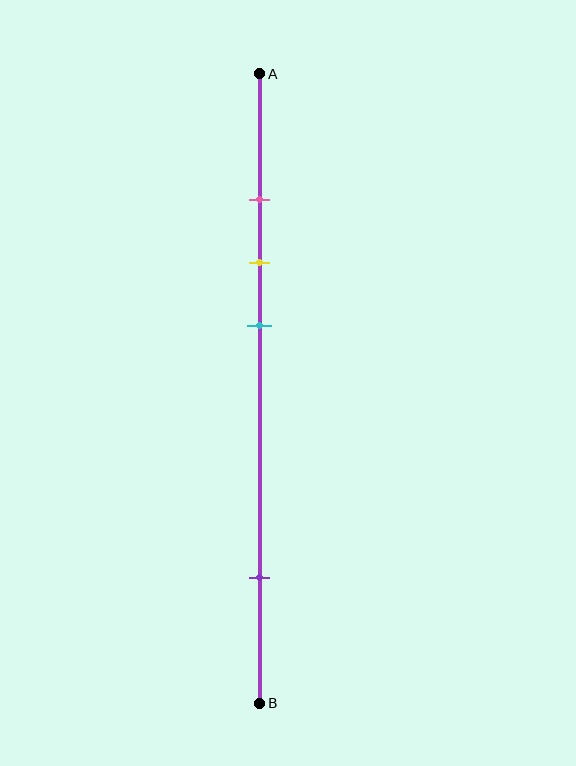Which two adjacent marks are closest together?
The pink and yellow marks are the closest adjacent pair.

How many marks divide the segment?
There are 4 marks dividing the segment.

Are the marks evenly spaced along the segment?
No, the marks are not evenly spaced.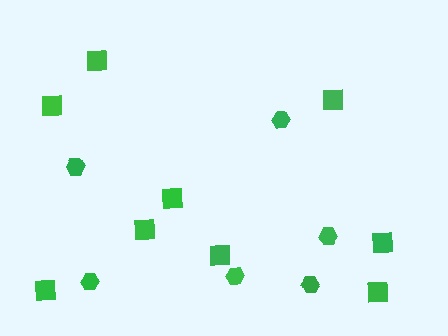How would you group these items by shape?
There are 2 groups: one group of hexagons (6) and one group of squares (9).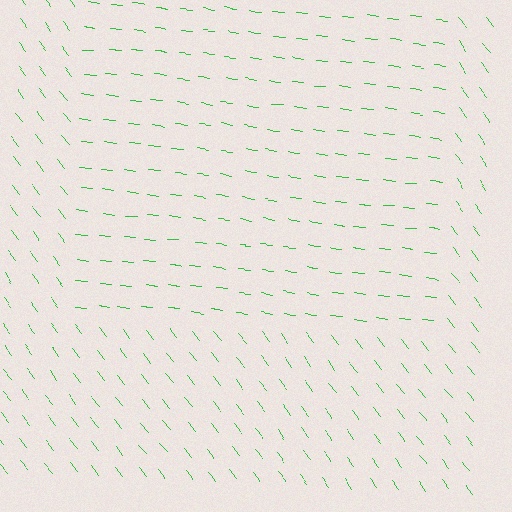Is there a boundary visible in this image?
Yes, there is a texture boundary formed by a change in line orientation.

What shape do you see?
I see a rectangle.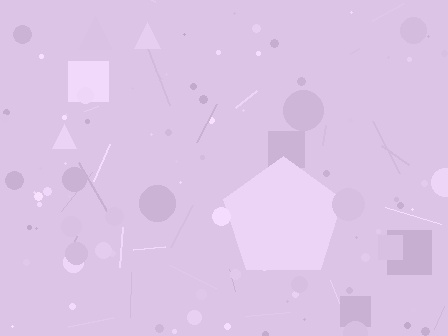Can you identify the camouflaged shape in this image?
The camouflaged shape is a pentagon.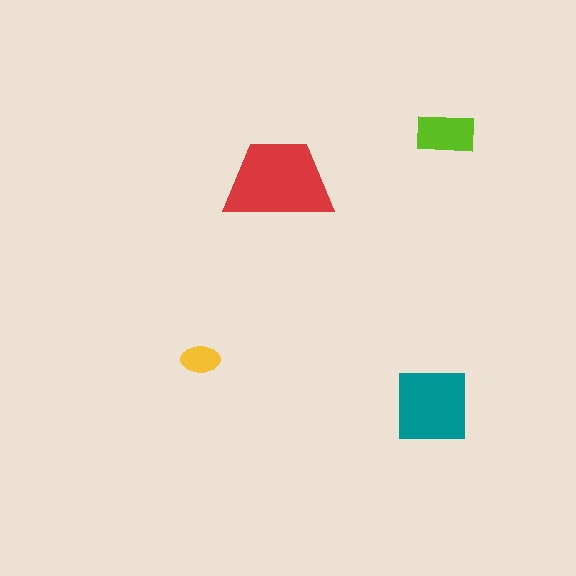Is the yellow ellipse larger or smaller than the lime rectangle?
Smaller.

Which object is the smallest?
The yellow ellipse.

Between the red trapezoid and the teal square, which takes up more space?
The red trapezoid.